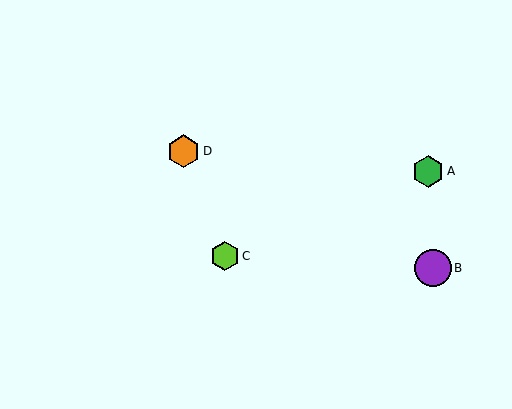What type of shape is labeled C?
Shape C is a lime hexagon.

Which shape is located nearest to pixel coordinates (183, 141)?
The orange hexagon (labeled D) at (184, 151) is nearest to that location.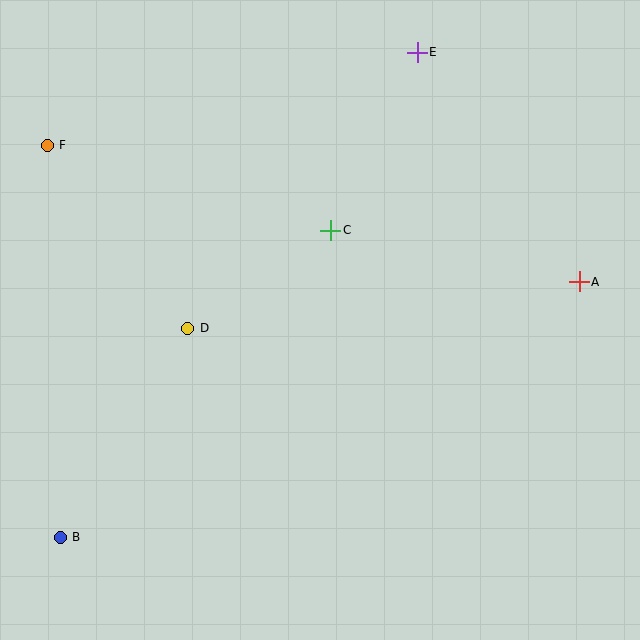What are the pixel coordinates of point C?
Point C is at (331, 230).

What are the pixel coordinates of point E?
Point E is at (417, 52).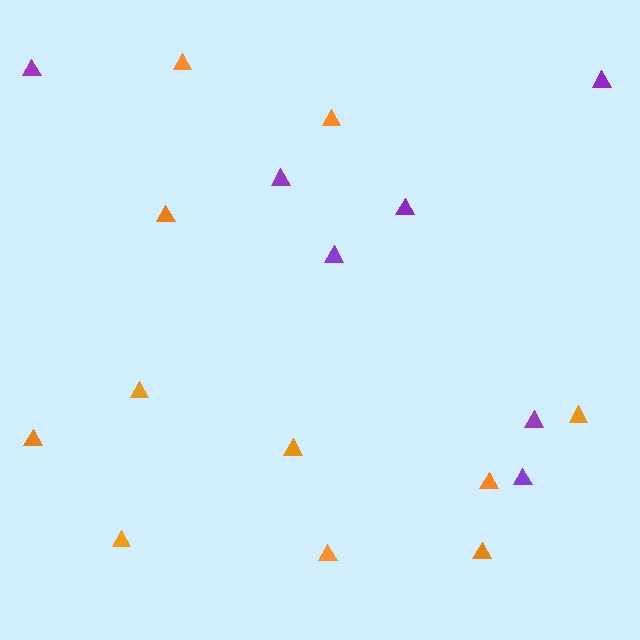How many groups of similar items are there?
There are 2 groups: one group of orange triangles (11) and one group of purple triangles (7).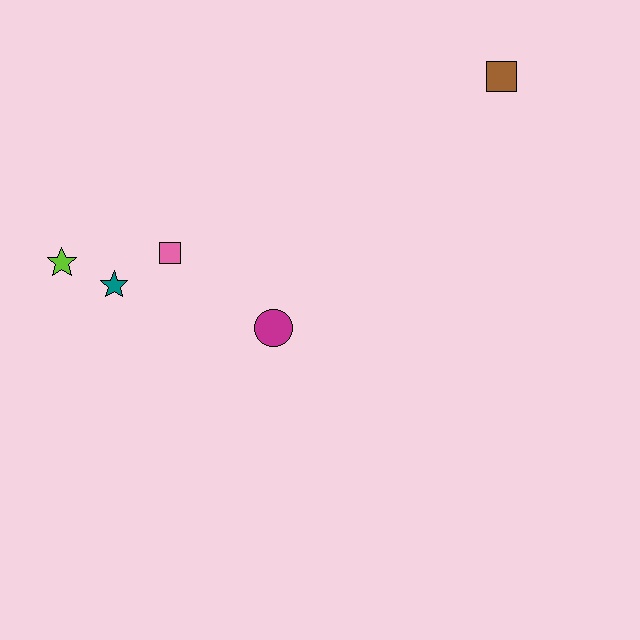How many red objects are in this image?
There are no red objects.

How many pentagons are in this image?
There are no pentagons.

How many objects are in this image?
There are 5 objects.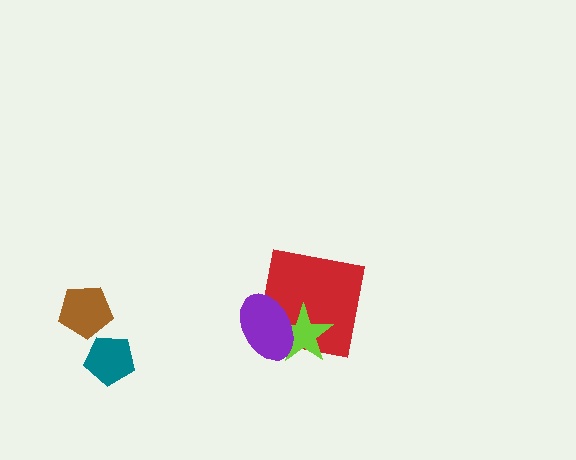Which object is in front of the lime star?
The purple ellipse is in front of the lime star.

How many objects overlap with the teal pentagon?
0 objects overlap with the teal pentagon.